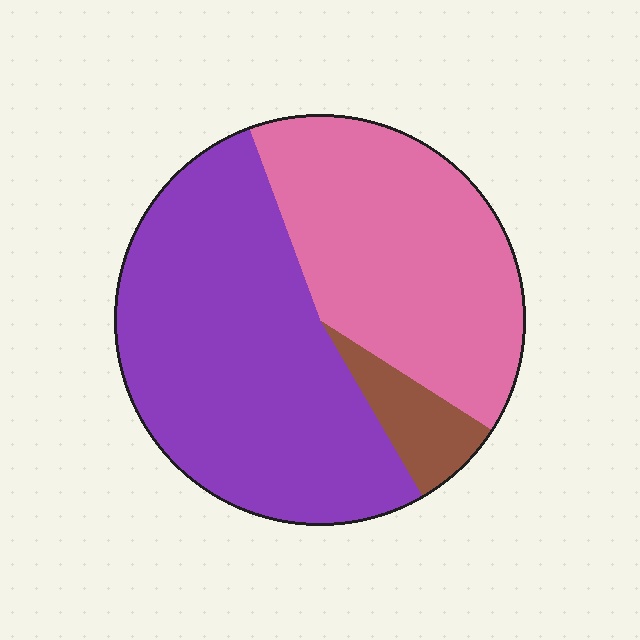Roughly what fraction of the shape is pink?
Pink covers around 40% of the shape.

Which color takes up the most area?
Purple, at roughly 55%.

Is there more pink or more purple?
Purple.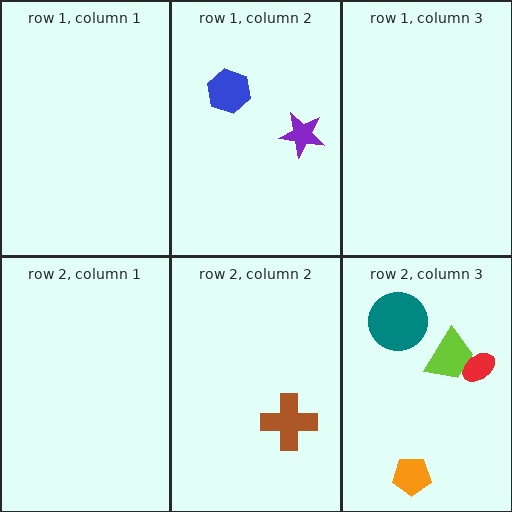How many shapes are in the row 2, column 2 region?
1.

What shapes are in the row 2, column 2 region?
The brown cross.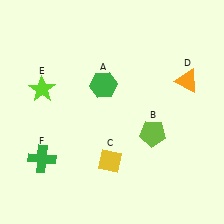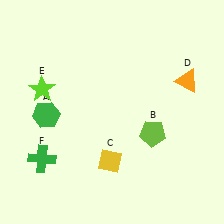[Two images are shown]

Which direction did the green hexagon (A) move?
The green hexagon (A) moved left.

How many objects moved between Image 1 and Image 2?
1 object moved between the two images.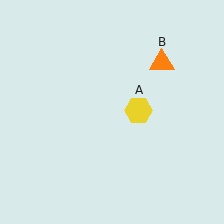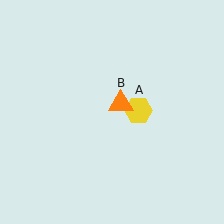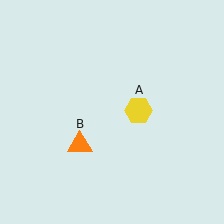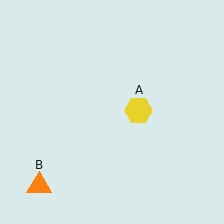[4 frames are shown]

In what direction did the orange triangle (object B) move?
The orange triangle (object B) moved down and to the left.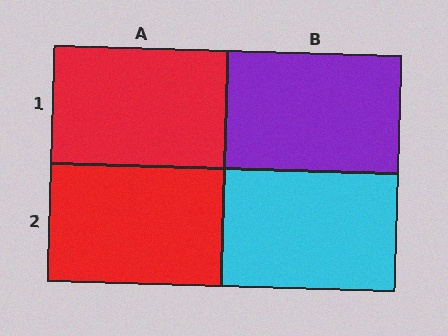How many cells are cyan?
1 cell is cyan.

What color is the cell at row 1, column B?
Purple.